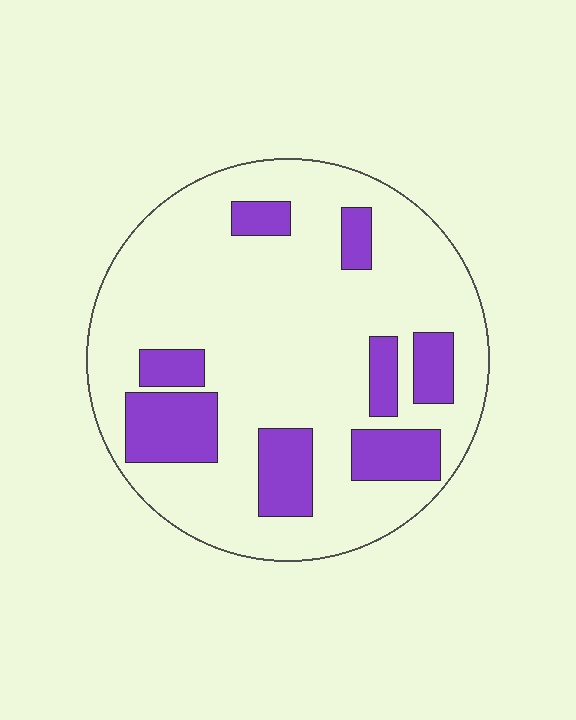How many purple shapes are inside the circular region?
8.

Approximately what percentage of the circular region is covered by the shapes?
Approximately 20%.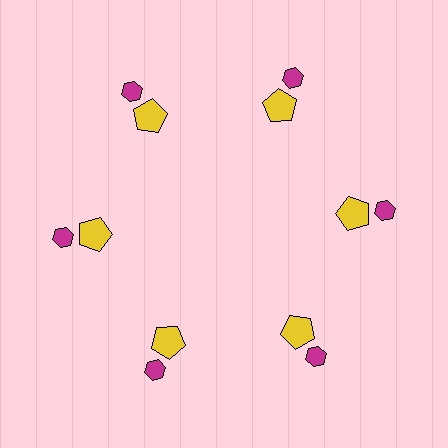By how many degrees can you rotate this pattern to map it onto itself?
The pattern maps onto itself every 60 degrees of rotation.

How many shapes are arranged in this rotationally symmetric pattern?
There are 12 shapes, arranged in 6 groups of 2.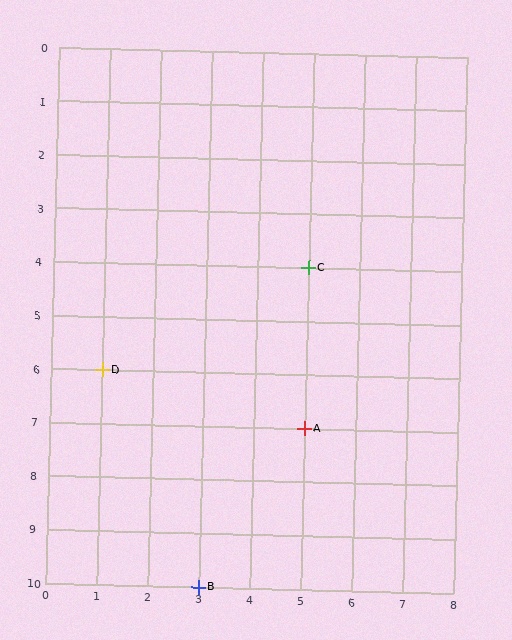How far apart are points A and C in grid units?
Points A and C are 3 rows apart.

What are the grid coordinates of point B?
Point B is at grid coordinates (3, 10).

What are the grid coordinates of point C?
Point C is at grid coordinates (5, 4).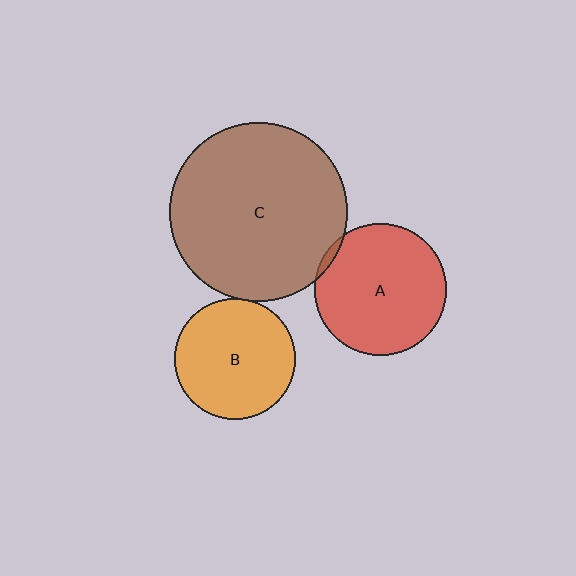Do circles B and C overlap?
Yes.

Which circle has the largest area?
Circle C (brown).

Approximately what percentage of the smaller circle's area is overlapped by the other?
Approximately 5%.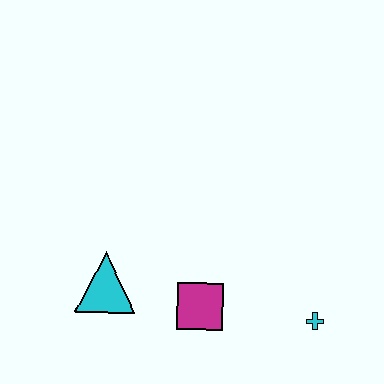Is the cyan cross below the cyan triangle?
Yes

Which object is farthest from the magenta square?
The cyan cross is farthest from the magenta square.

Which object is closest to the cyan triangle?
The magenta square is closest to the cyan triangle.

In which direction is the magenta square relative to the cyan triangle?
The magenta square is to the right of the cyan triangle.